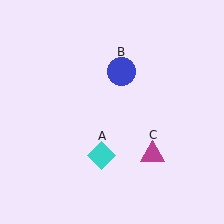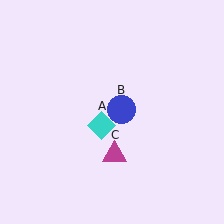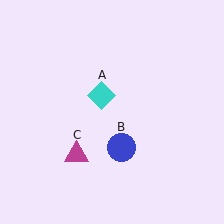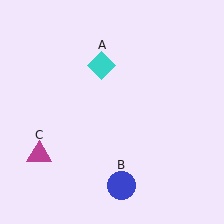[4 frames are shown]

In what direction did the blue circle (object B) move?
The blue circle (object B) moved down.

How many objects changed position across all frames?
3 objects changed position: cyan diamond (object A), blue circle (object B), magenta triangle (object C).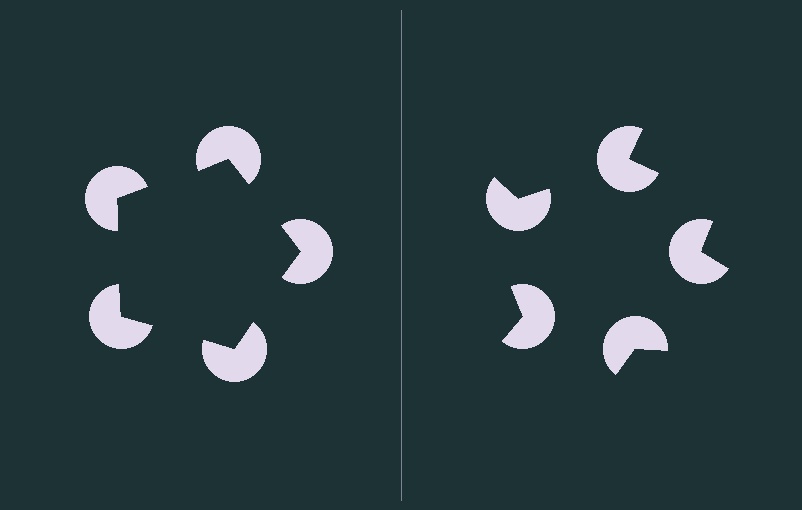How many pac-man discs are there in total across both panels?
10 — 5 on each side.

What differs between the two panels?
The pac-man discs are positioned identically on both sides; only the wedge orientations differ. On the left they align to a pentagon; on the right they are misaligned.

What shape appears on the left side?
An illusory pentagon.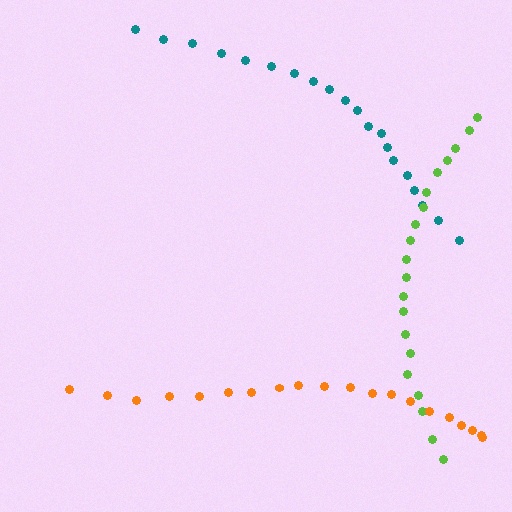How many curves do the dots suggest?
There are 3 distinct paths.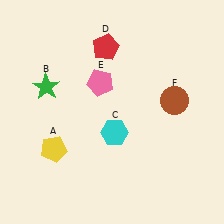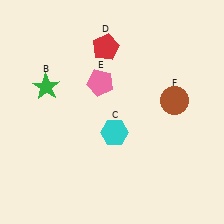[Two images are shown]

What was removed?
The yellow pentagon (A) was removed in Image 2.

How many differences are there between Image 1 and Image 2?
There is 1 difference between the two images.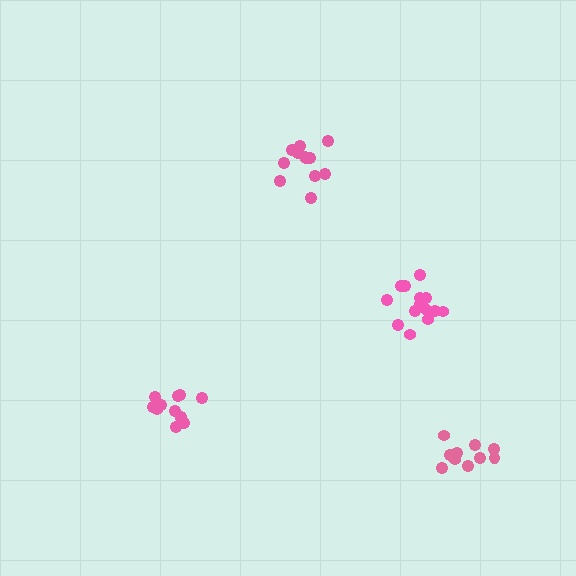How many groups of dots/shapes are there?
There are 4 groups.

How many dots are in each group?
Group 1: 12 dots, Group 2: 15 dots, Group 3: 12 dots, Group 4: 10 dots (49 total).